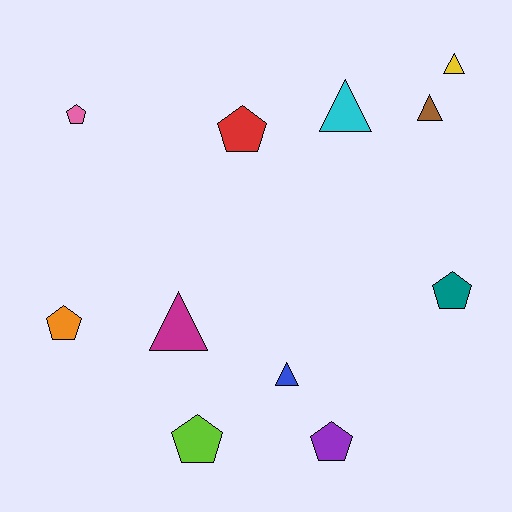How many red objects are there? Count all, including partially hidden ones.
There is 1 red object.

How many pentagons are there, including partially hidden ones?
There are 6 pentagons.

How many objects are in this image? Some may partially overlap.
There are 11 objects.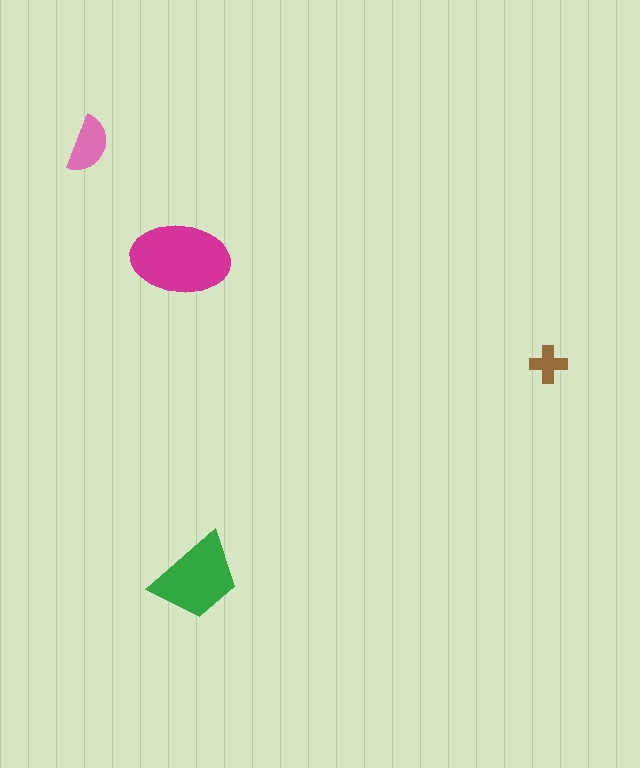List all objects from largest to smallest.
The magenta ellipse, the green trapezoid, the pink semicircle, the brown cross.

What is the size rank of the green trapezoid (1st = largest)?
2nd.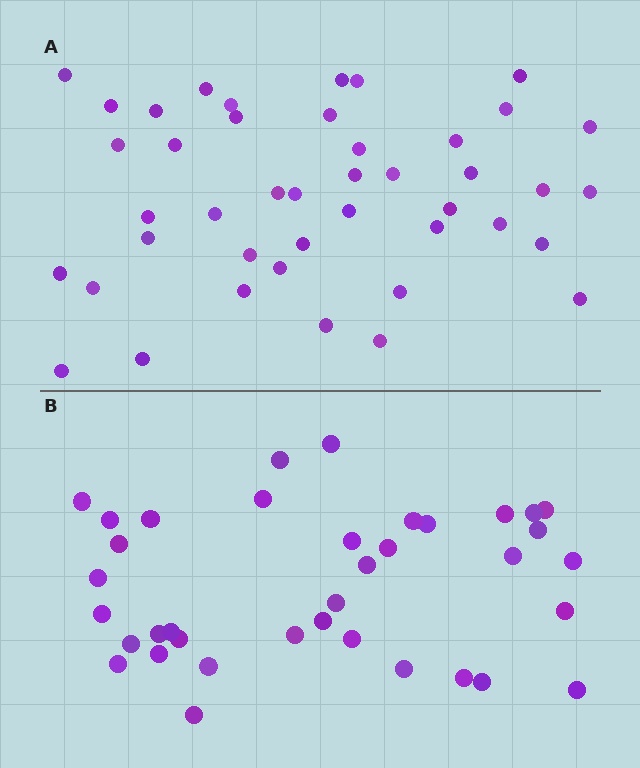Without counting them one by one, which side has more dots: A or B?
Region A (the top region) has more dots.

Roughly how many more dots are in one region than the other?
Region A has about 6 more dots than region B.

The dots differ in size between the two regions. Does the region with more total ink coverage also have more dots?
No. Region B has more total ink coverage because its dots are larger, but region A actually contains more individual dots. Total area can be misleading — the number of items is what matters here.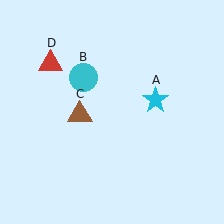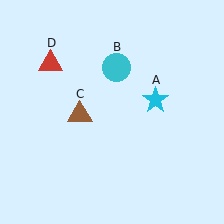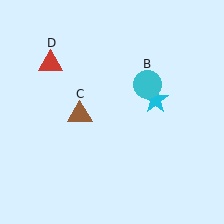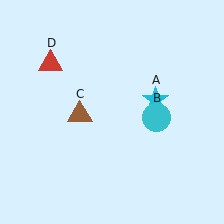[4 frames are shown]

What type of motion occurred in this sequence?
The cyan circle (object B) rotated clockwise around the center of the scene.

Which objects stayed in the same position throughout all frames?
Cyan star (object A) and brown triangle (object C) and red triangle (object D) remained stationary.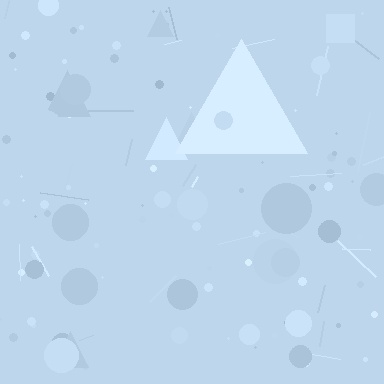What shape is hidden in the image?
A triangle is hidden in the image.